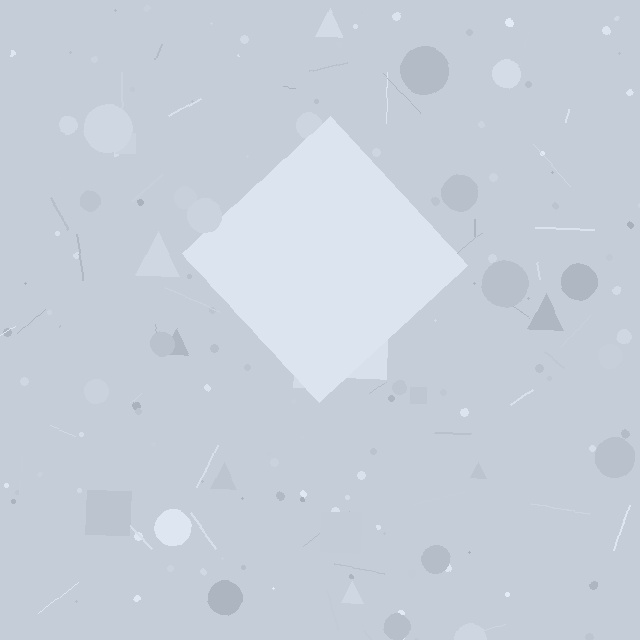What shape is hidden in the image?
A diamond is hidden in the image.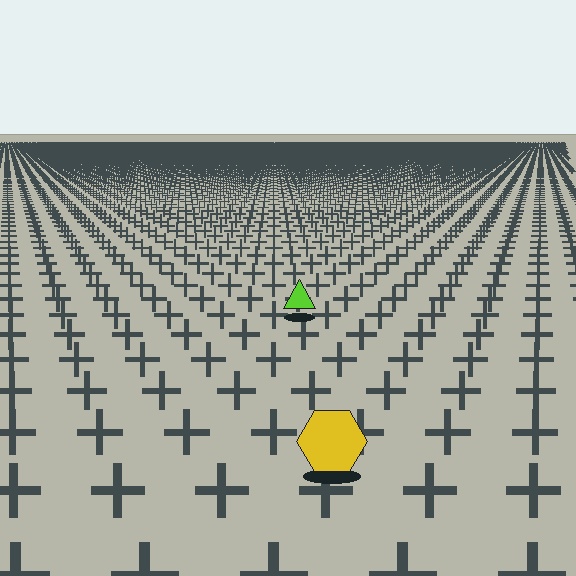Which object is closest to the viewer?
The yellow hexagon is closest. The texture marks near it are larger and more spread out.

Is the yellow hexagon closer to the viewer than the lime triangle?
Yes. The yellow hexagon is closer — you can tell from the texture gradient: the ground texture is coarser near it.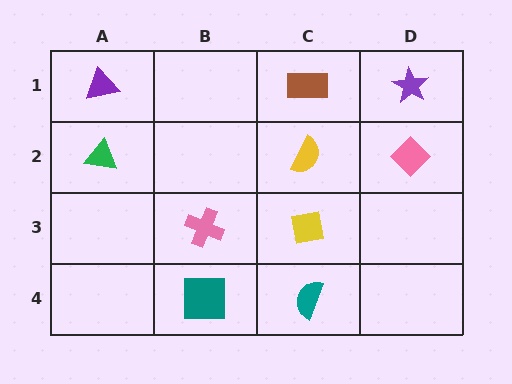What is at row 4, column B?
A teal square.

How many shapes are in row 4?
2 shapes.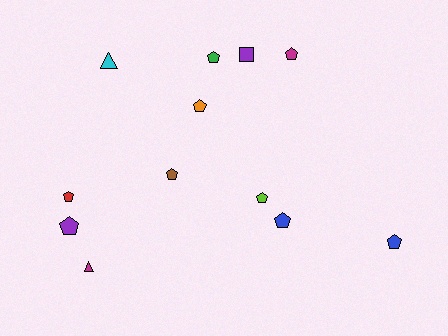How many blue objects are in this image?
There are 2 blue objects.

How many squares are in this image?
There is 1 square.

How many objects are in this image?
There are 12 objects.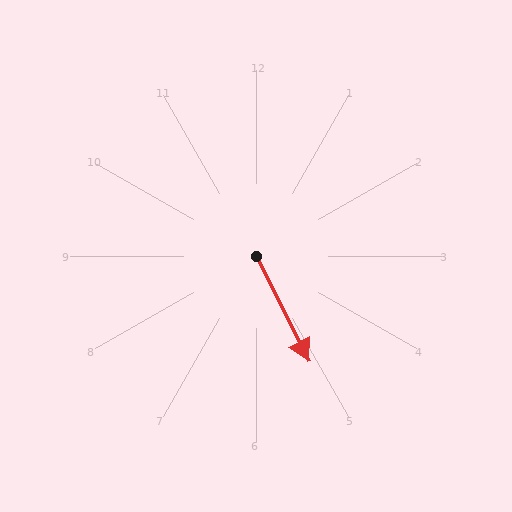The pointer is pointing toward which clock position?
Roughly 5 o'clock.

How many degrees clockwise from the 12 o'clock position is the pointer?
Approximately 154 degrees.